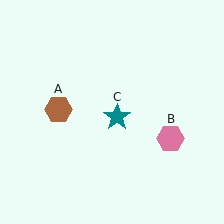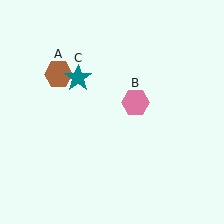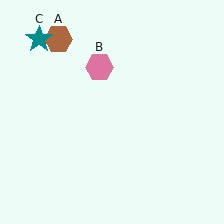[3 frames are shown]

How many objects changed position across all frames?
3 objects changed position: brown hexagon (object A), pink hexagon (object B), teal star (object C).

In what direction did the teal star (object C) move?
The teal star (object C) moved up and to the left.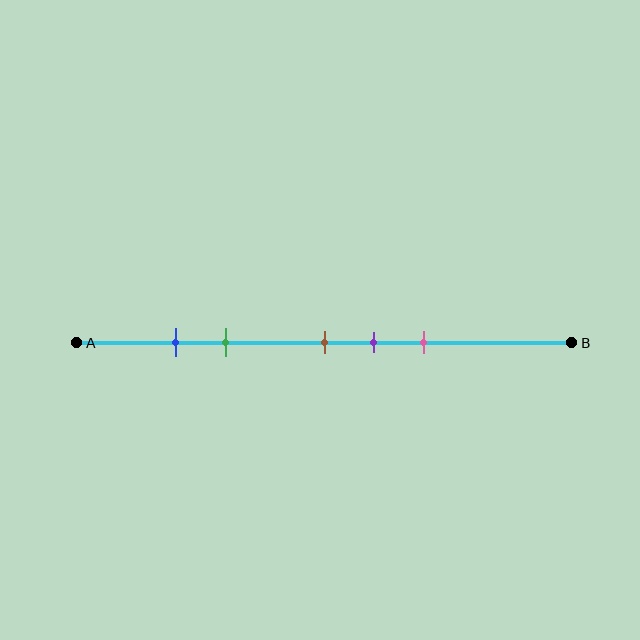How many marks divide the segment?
There are 5 marks dividing the segment.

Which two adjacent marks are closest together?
The blue and green marks are the closest adjacent pair.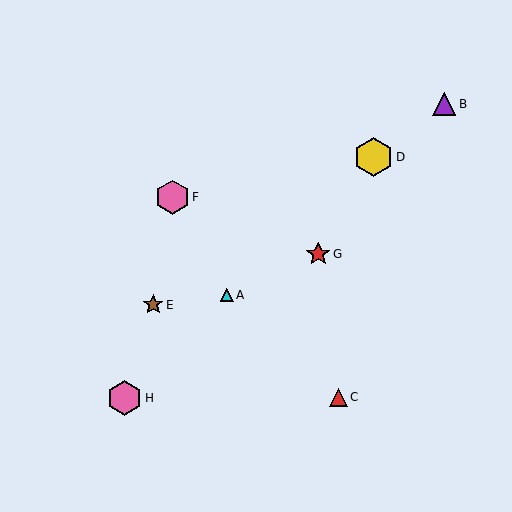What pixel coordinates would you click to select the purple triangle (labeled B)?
Click at (444, 104) to select the purple triangle B.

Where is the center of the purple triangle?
The center of the purple triangle is at (444, 104).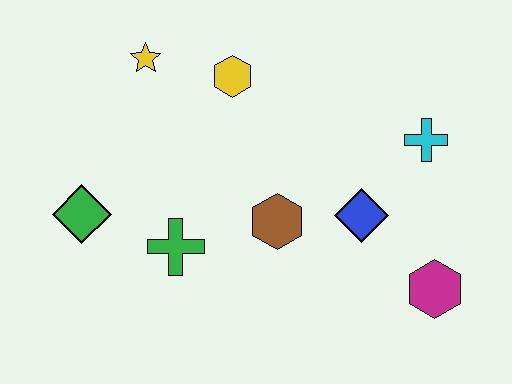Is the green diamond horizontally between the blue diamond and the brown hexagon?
No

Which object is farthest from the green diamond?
The magenta hexagon is farthest from the green diamond.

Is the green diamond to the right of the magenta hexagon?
No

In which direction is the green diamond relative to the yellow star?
The green diamond is below the yellow star.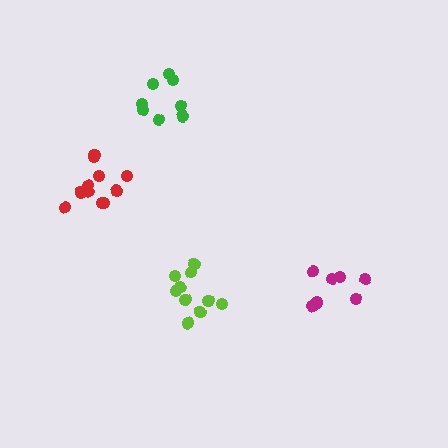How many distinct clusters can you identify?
There are 4 distinct clusters.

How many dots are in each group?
Group 1: 10 dots, Group 2: 7 dots, Group 3: 11 dots, Group 4: 8 dots (36 total).